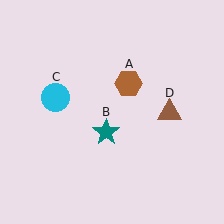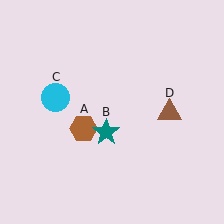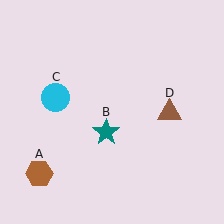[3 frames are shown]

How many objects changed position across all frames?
1 object changed position: brown hexagon (object A).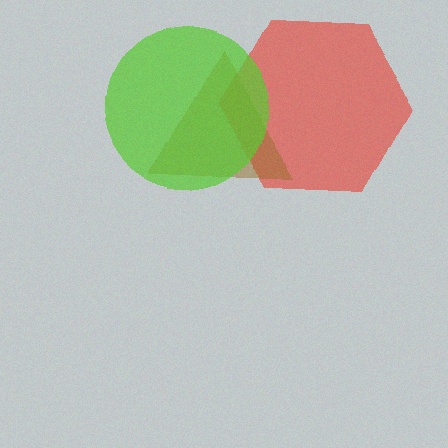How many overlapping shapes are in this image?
There are 3 overlapping shapes in the image.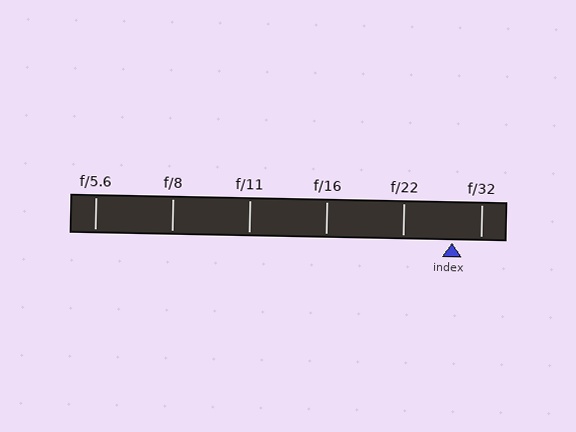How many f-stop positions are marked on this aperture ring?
There are 6 f-stop positions marked.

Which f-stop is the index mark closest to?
The index mark is closest to f/32.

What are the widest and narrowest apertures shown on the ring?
The widest aperture shown is f/5.6 and the narrowest is f/32.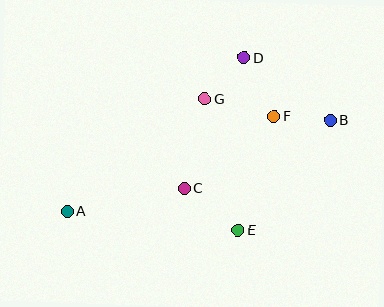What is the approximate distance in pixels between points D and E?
The distance between D and E is approximately 172 pixels.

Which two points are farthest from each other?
Points A and B are farthest from each other.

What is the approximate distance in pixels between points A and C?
The distance between A and C is approximately 119 pixels.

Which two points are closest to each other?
Points B and F are closest to each other.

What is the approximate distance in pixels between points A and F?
The distance between A and F is approximately 228 pixels.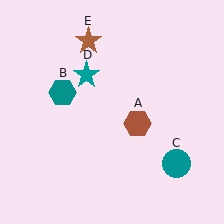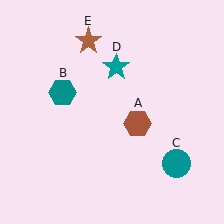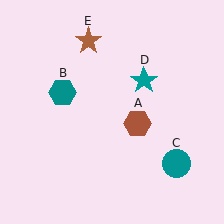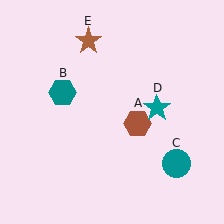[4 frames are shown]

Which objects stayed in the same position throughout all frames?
Brown hexagon (object A) and teal hexagon (object B) and teal circle (object C) and brown star (object E) remained stationary.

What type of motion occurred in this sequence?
The teal star (object D) rotated clockwise around the center of the scene.